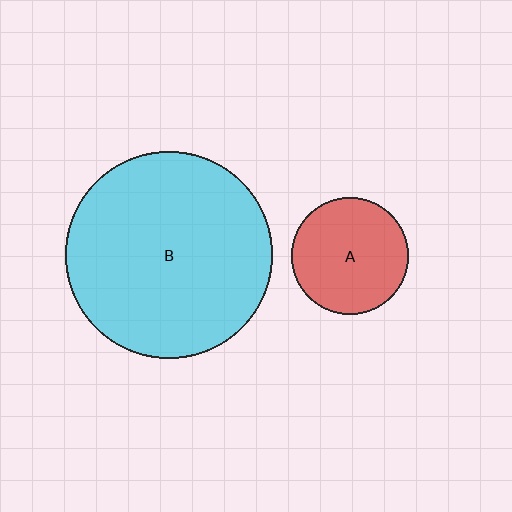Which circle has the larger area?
Circle B (cyan).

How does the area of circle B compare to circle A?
Approximately 3.1 times.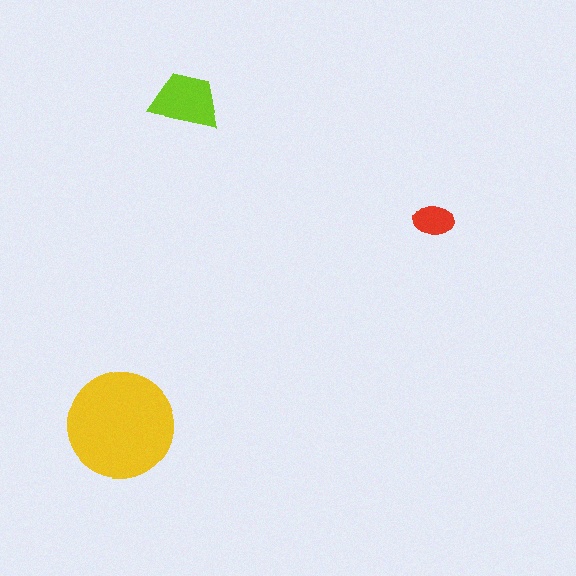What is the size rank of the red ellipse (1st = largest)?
3rd.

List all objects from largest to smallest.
The yellow circle, the lime trapezoid, the red ellipse.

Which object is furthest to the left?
The yellow circle is leftmost.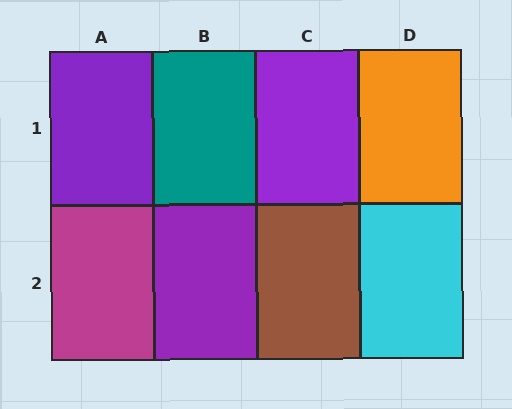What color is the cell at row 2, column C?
Brown.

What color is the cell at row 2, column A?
Magenta.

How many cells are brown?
1 cell is brown.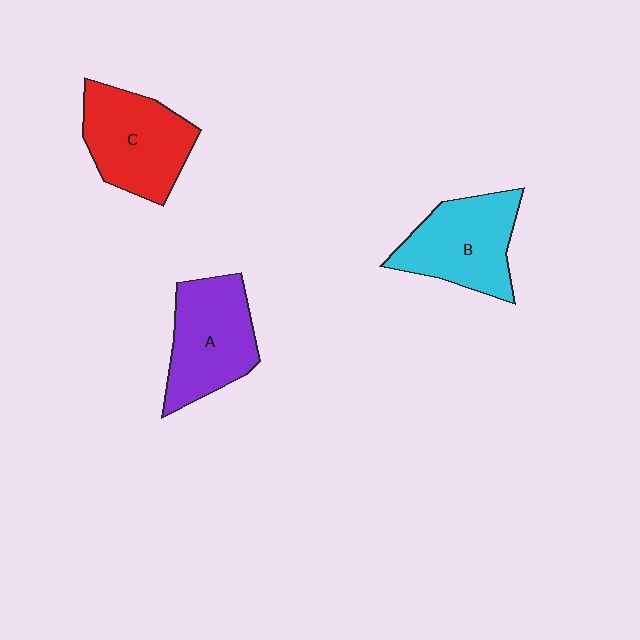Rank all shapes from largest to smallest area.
From largest to smallest: C (red), B (cyan), A (purple).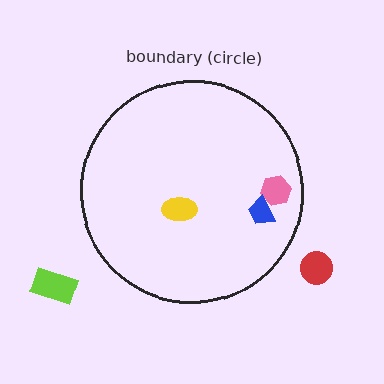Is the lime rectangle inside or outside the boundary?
Outside.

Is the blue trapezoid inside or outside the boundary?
Inside.